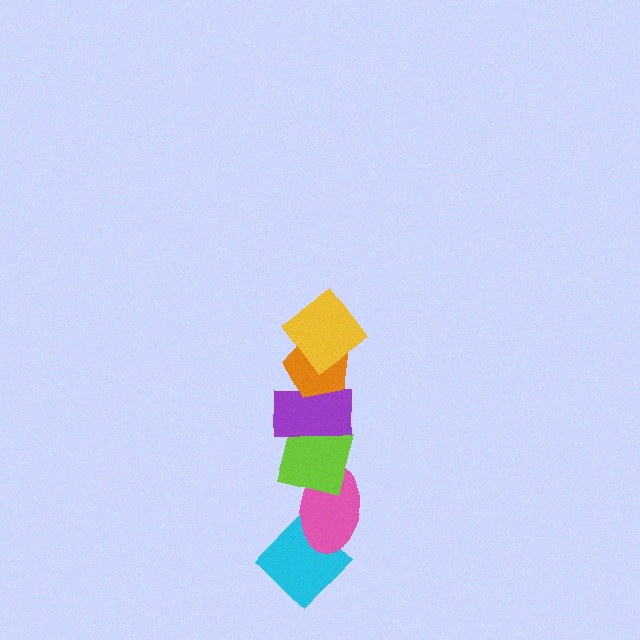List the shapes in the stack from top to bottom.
From top to bottom: the yellow diamond, the orange pentagon, the purple rectangle, the lime square, the pink ellipse, the cyan diamond.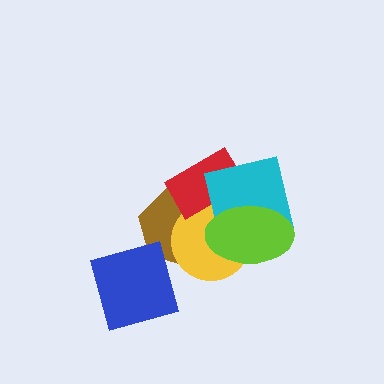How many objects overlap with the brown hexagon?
3 objects overlap with the brown hexagon.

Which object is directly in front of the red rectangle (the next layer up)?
The cyan square is directly in front of the red rectangle.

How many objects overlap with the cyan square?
3 objects overlap with the cyan square.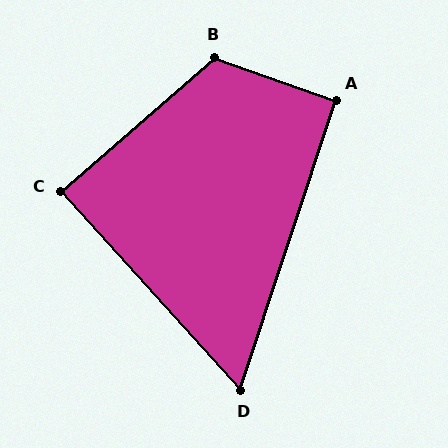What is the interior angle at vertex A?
Approximately 91 degrees (approximately right).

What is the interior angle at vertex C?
Approximately 89 degrees (approximately right).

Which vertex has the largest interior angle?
B, at approximately 120 degrees.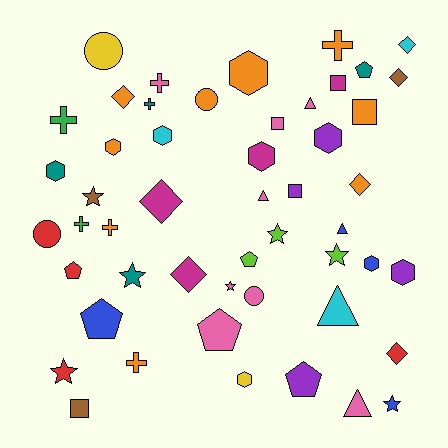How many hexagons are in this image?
There are 9 hexagons.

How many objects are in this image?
There are 50 objects.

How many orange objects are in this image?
There are 9 orange objects.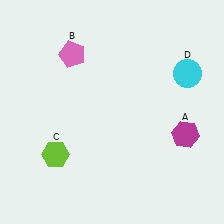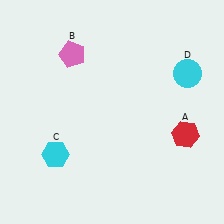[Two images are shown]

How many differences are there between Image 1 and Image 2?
There are 2 differences between the two images.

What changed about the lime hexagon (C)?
In Image 1, C is lime. In Image 2, it changed to cyan.